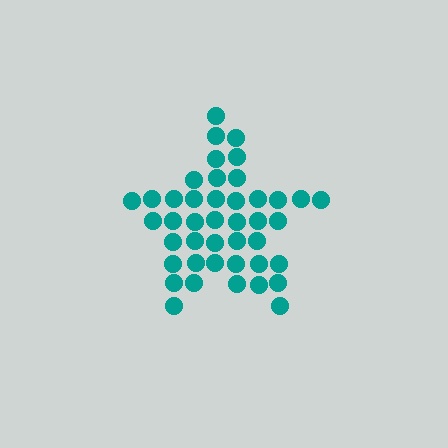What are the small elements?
The small elements are circles.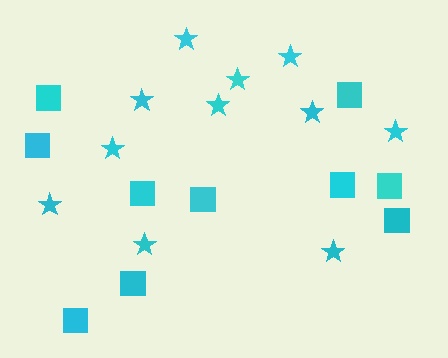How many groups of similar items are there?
There are 2 groups: one group of stars (11) and one group of squares (10).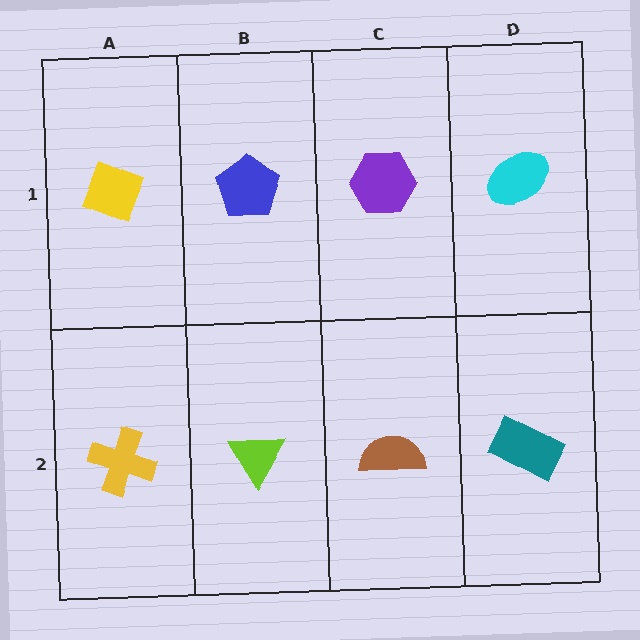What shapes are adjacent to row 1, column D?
A teal rectangle (row 2, column D), a purple hexagon (row 1, column C).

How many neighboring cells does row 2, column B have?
3.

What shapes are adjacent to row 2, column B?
A blue pentagon (row 1, column B), a yellow cross (row 2, column A), a brown semicircle (row 2, column C).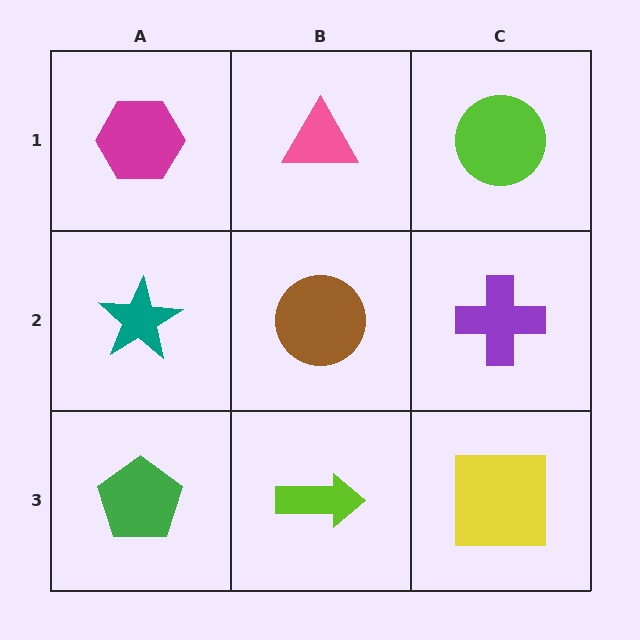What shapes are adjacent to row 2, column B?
A pink triangle (row 1, column B), a lime arrow (row 3, column B), a teal star (row 2, column A), a purple cross (row 2, column C).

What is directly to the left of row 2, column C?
A brown circle.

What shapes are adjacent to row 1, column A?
A teal star (row 2, column A), a pink triangle (row 1, column B).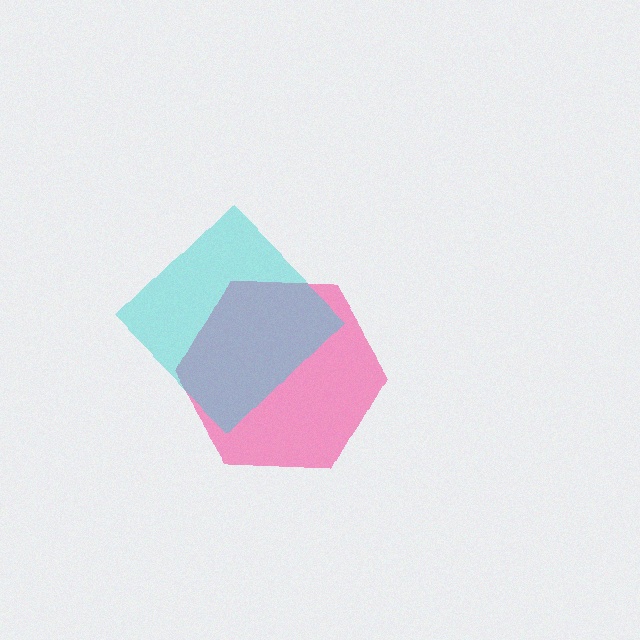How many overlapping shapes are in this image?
There are 2 overlapping shapes in the image.